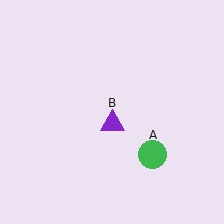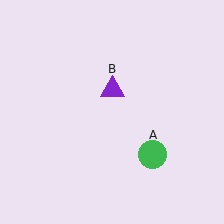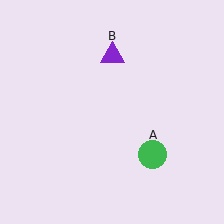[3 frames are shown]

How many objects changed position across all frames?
1 object changed position: purple triangle (object B).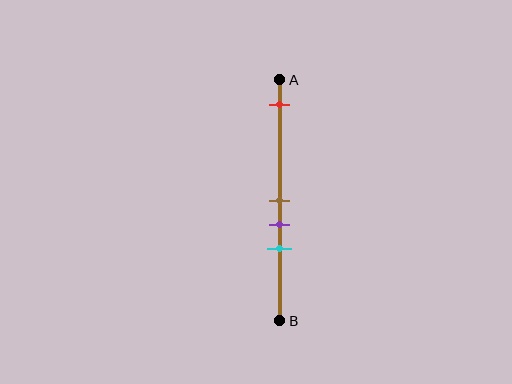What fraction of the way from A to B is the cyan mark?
The cyan mark is approximately 70% (0.7) of the way from A to B.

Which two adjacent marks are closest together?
The brown and purple marks are the closest adjacent pair.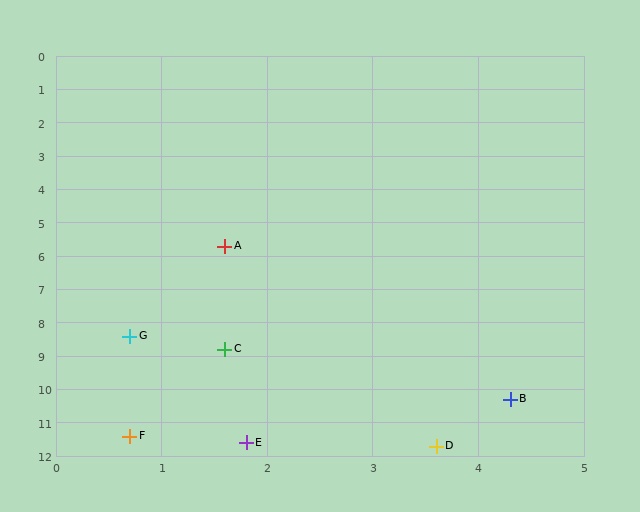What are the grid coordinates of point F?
Point F is at approximately (0.7, 11.4).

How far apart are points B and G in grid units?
Points B and G are about 4.1 grid units apart.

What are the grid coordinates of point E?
Point E is at approximately (1.8, 11.6).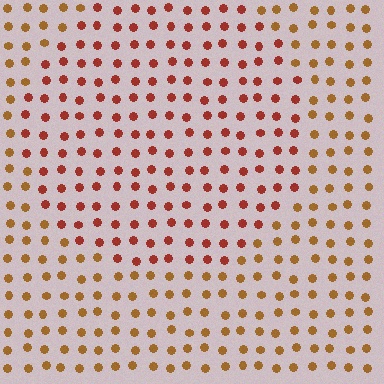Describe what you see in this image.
The image is filled with small brown elements in a uniform arrangement. A circle-shaped region is visible where the elements are tinted to a slightly different hue, forming a subtle color boundary.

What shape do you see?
I see a circle.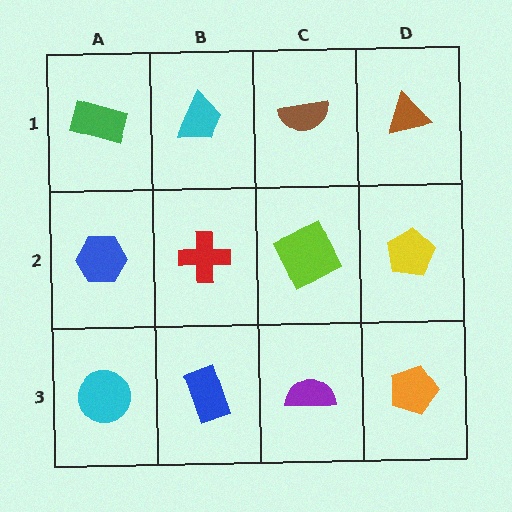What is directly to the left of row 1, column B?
A green rectangle.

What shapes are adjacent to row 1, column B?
A red cross (row 2, column B), a green rectangle (row 1, column A), a brown semicircle (row 1, column C).